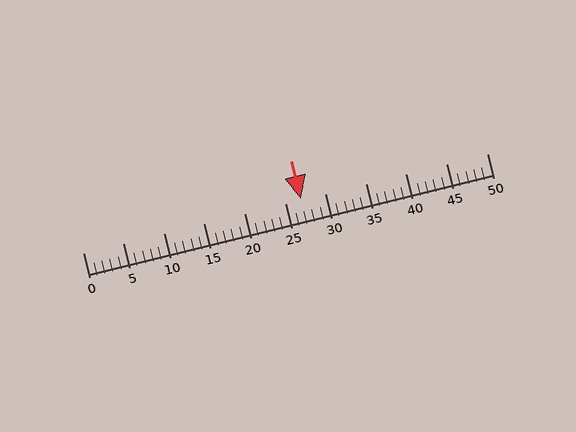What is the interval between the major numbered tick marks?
The major tick marks are spaced 5 units apart.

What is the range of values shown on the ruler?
The ruler shows values from 0 to 50.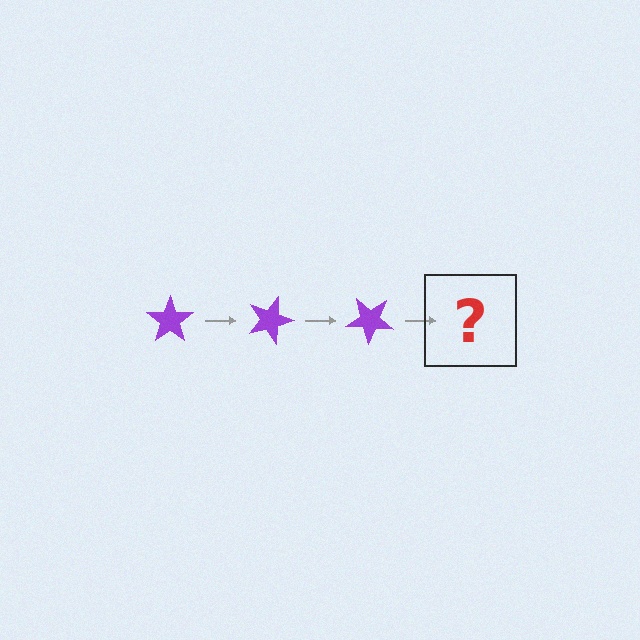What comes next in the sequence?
The next element should be a purple star rotated 60 degrees.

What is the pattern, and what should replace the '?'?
The pattern is that the star rotates 20 degrees each step. The '?' should be a purple star rotated 60 degrees.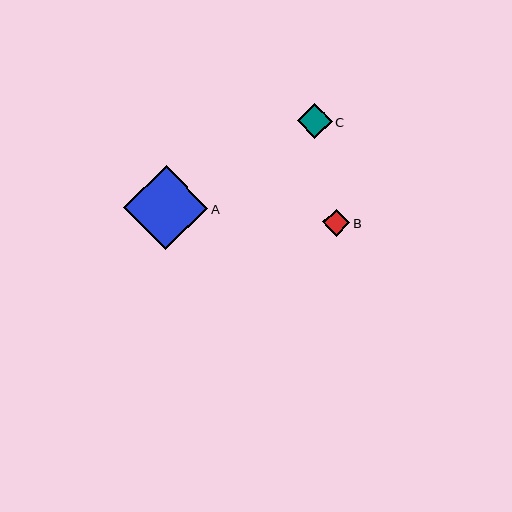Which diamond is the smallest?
Diamond B is the smallest with a size of approximately 27 pixels.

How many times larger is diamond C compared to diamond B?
Diamond C is approximately 1.3 times the size of diamond B.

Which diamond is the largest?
Diamond A is the largest with a size of approximately 84 pixels.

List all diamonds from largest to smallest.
From largest to smallest: A, C, B.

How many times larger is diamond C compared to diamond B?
Diamond C is approximately 1.3 times the size of diamond B.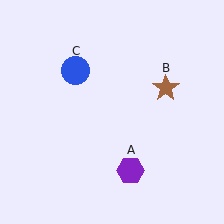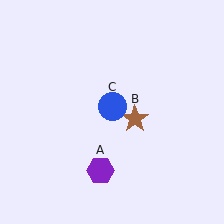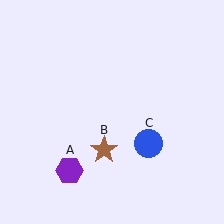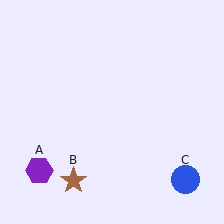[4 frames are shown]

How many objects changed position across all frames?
3 objects changed position: purple hexagon (object A), brown star (object B), blue circle (object C).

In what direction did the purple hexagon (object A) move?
The purple hexagon (object A) moved left.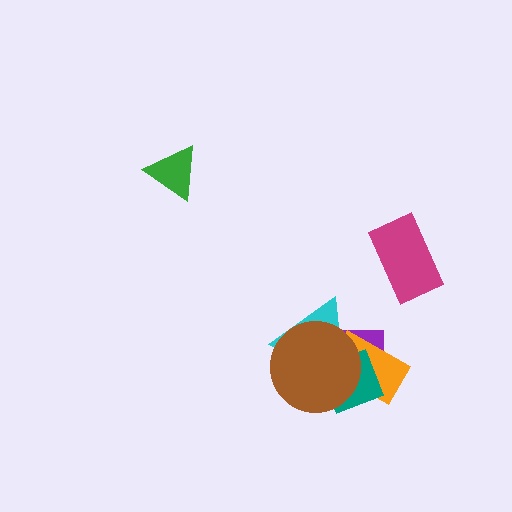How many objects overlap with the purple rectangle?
4 objects overlap with the purple rectangle.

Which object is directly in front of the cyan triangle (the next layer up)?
The teal diamond is directly in front of the cyan triangle.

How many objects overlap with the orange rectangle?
4 objects overlap with the orange rectangle.